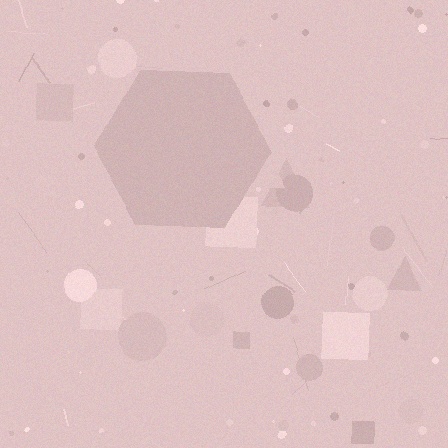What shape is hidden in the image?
A hexagon is hidden in the image.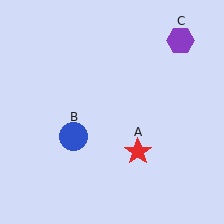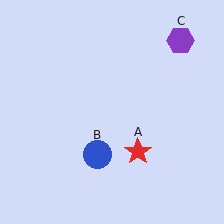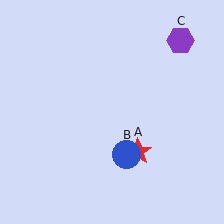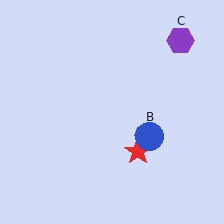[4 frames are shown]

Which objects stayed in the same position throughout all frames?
Red star (object A) and purple hexagon (object C) remained stationary.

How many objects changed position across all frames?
1 object changed position: blue circle (object B).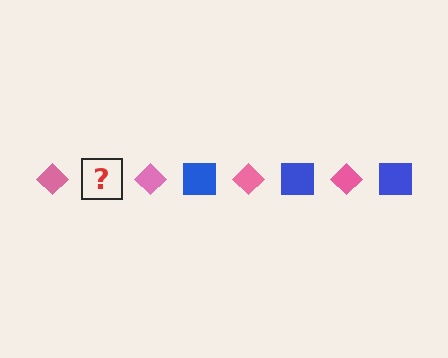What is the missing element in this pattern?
The missing element is a blue square.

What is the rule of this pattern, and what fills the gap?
The rule is that the pattern alternates between pink diamond and blue square. The gap should be filled with a blue square.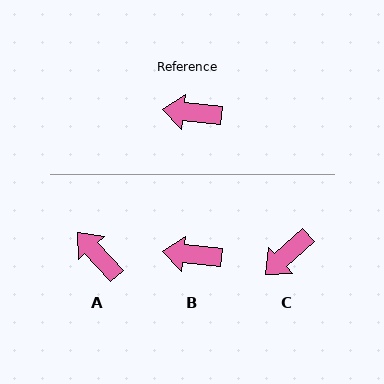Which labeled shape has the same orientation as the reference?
B.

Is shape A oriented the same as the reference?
No, it is off by about 41 degrees.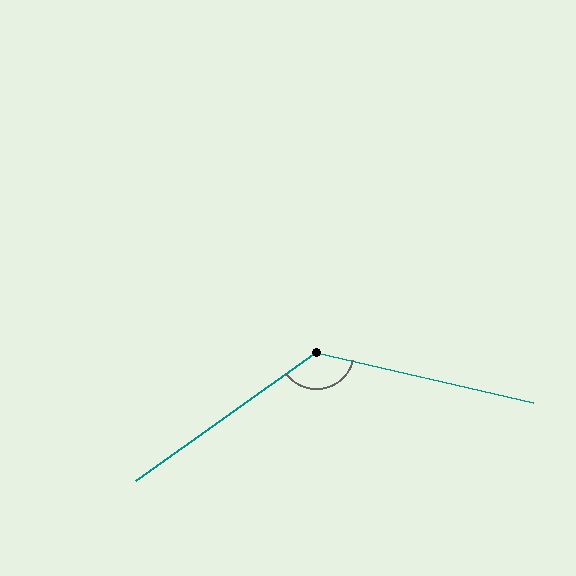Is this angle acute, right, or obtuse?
It is obtuse.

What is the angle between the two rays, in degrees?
Approximately 131 degrees.